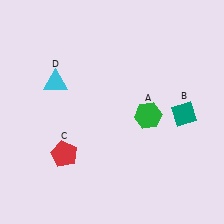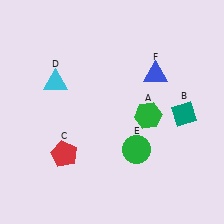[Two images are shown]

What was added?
A green circle (E), a blue triangle (F) were added in Image 2.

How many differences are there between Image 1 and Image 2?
There are 2 differences between the two images.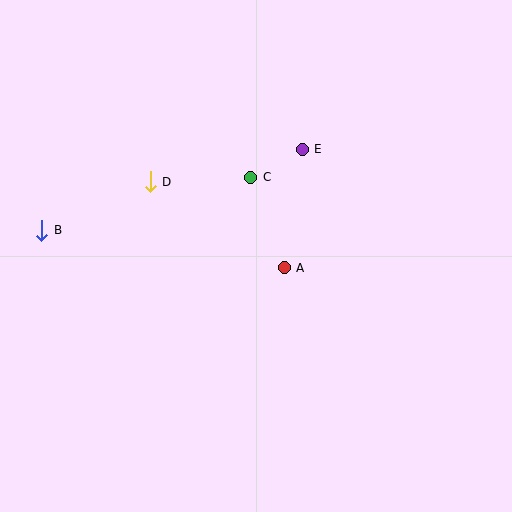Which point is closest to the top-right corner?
Point E is closest to the top-right corner.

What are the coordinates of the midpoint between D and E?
The midpoint between D and E is at (226, 165).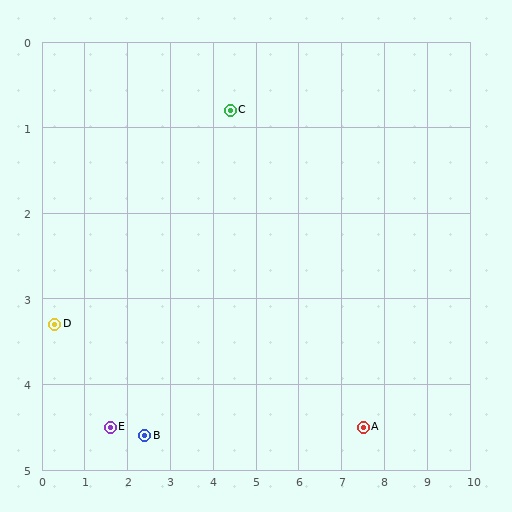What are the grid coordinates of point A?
Point A is at approximately (7.5, 4.5).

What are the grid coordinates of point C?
Point C is at approximately (4.4, 0.8).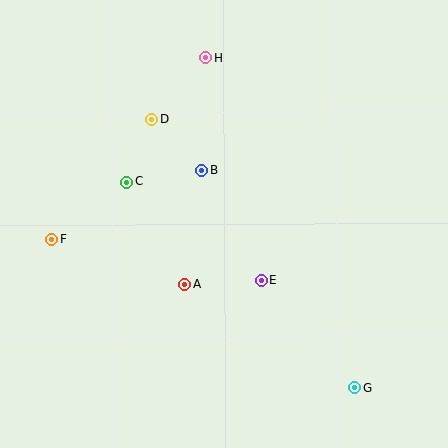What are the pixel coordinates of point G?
Point G is at (355, 388).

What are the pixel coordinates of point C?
Point C is at (126, 182).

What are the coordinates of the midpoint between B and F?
The midpoint between B and F is at (127, 205).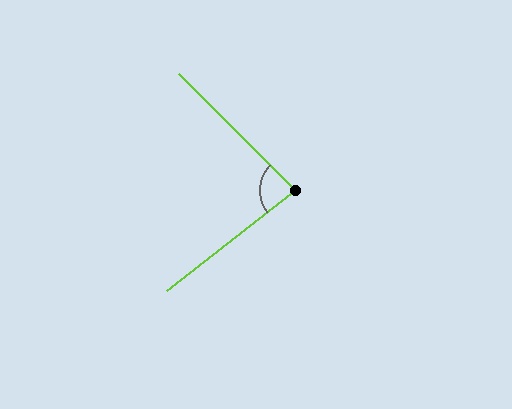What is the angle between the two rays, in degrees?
Approximately 83 degrees.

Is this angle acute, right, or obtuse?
It is acute.